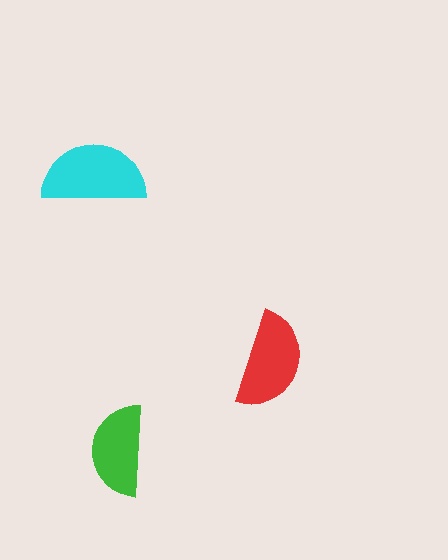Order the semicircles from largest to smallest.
the cyan one, the red one, the green one.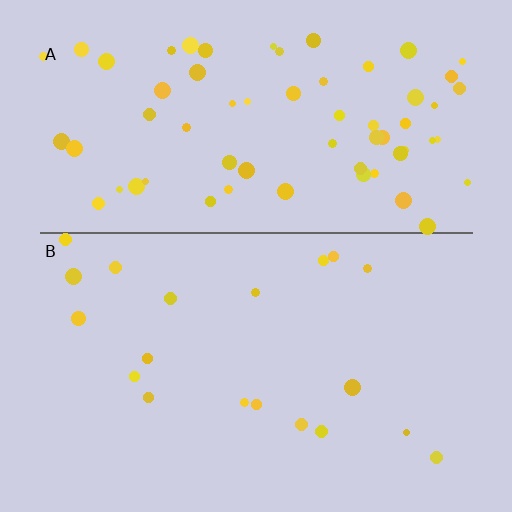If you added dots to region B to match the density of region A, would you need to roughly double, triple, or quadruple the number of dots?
Approximately triple.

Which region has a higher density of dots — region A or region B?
A (the top).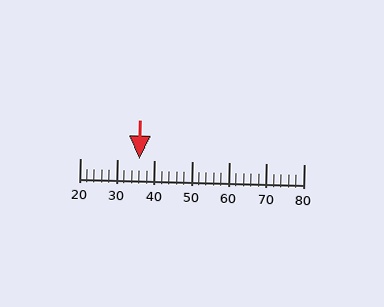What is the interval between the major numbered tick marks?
The major tick marks are spaced 10 units apart.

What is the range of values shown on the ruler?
The ruler shows values from 20 to 80.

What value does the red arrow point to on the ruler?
The red arrow points to approximately 36.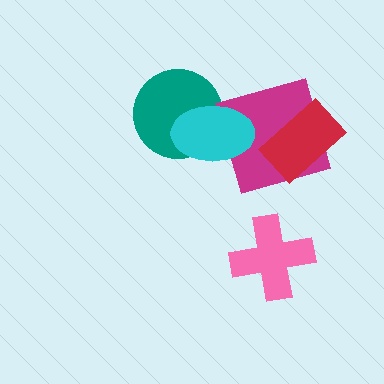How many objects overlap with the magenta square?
2 objects overlap with the magenta square.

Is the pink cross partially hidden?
No, no other shape covers it.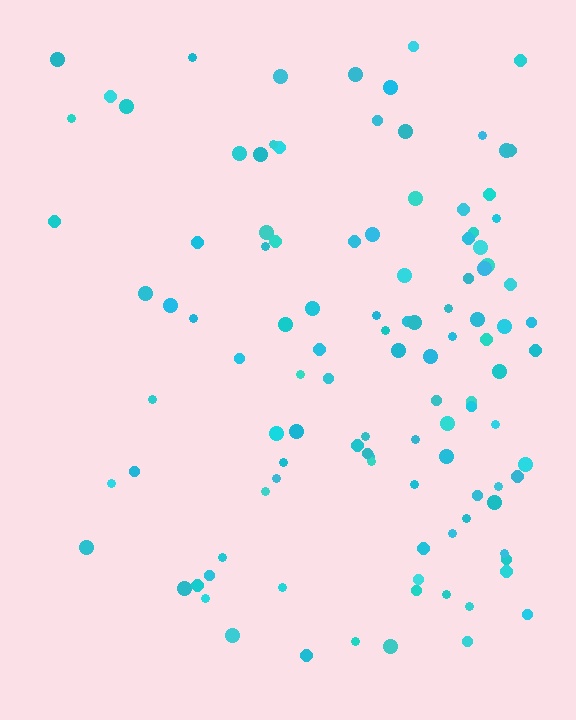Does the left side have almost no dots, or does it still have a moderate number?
Still a moderate number, just noticeably fewer than the right.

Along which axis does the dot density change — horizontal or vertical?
Horizontal.